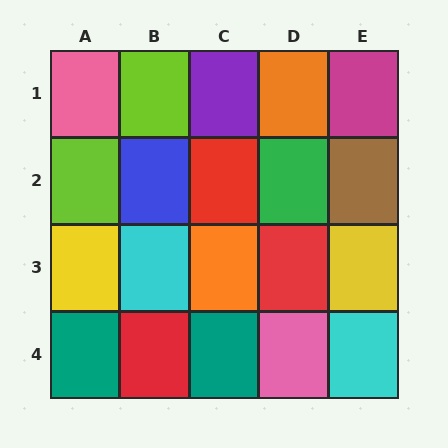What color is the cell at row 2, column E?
Brown.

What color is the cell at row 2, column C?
Red.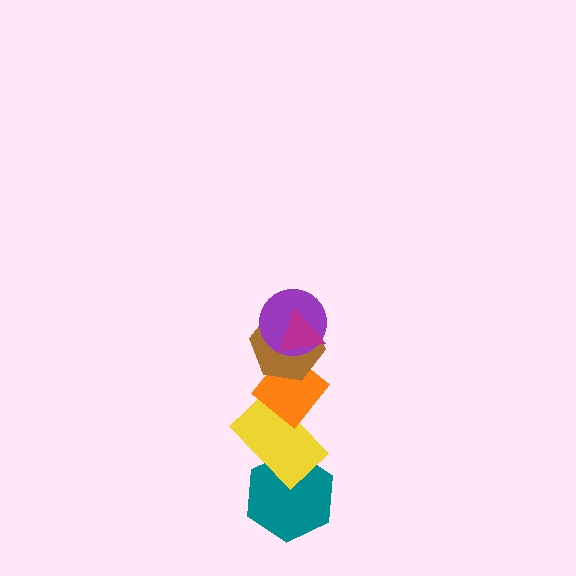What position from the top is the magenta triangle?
The magenta triangle is 1st from the top.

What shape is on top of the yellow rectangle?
The orange diamond is on top of the yellow rectangle.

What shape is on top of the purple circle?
The magenta triangle is on top of the purple circle.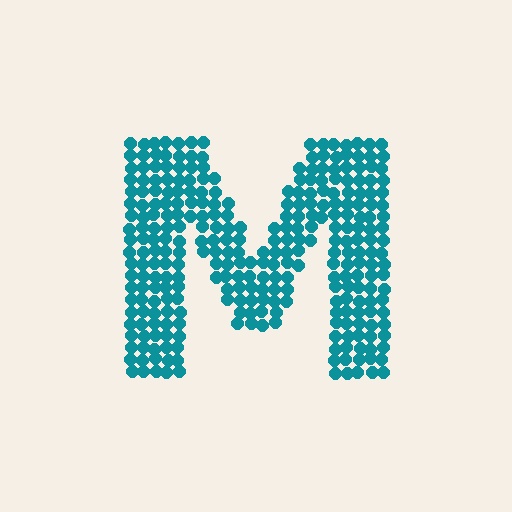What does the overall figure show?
The overall figure shows the letter M.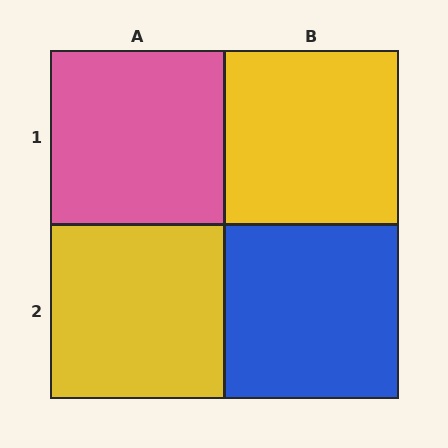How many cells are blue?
1 cell is blue.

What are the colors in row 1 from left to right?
Pink, yellow.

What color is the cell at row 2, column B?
Blue.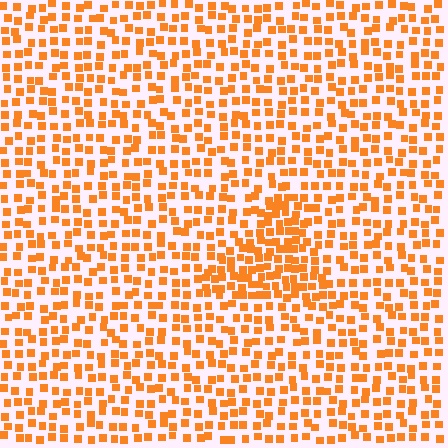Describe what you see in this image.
The image contains small orange elements arranged at two different densities. A triangle-shaped region is visible where the elements are more densely packed than the surrounding area.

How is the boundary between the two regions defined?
The boundary is defined by a change in element density (approximately 1.7x ratio). All elements are the same color, size, and shape.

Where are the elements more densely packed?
The elements are more densely packed inside the triangle boundary.